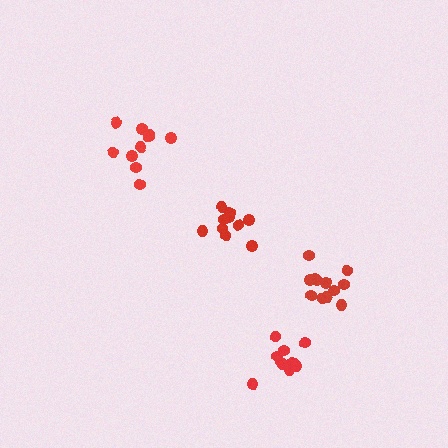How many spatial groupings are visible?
There are 4 spatial groupings.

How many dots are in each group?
Group 1: 11 dots, Group 2: 10 dots, Group 3: 10 dots, Group 4: 12 dots (43 total).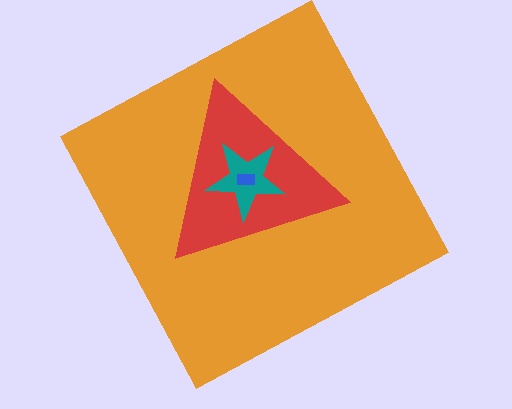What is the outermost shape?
The orange square.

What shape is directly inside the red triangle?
The teal star.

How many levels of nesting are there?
4.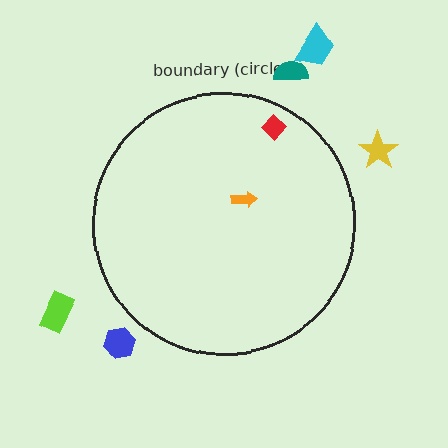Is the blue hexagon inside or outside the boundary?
Outside.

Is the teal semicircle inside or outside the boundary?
Outside.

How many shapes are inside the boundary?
2 inside, 5 outside.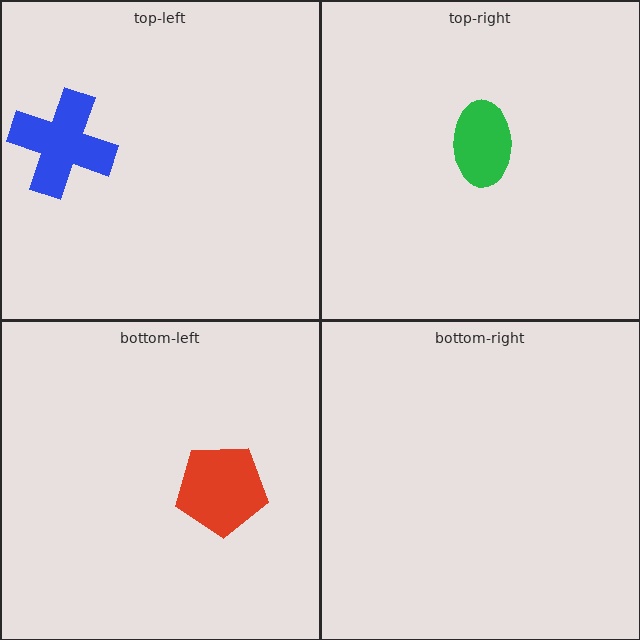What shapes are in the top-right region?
The green ellipse.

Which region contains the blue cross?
The top-left region.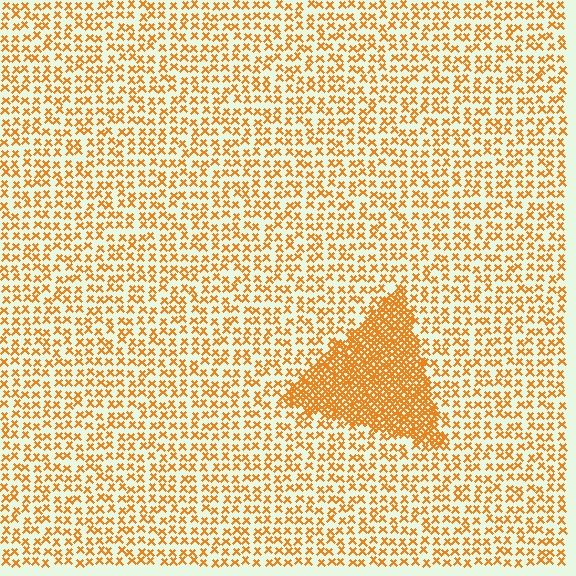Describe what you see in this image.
The image contains small orange elements arranged at two different densities. A triangle-shaped region is visible where the elements are more densely packed than the surrounding area.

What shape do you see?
I see a triangle.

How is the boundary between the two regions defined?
The boundary is defined by a change in element density (approximately 3.0x ratio). All elements are the same color, size, and shape.